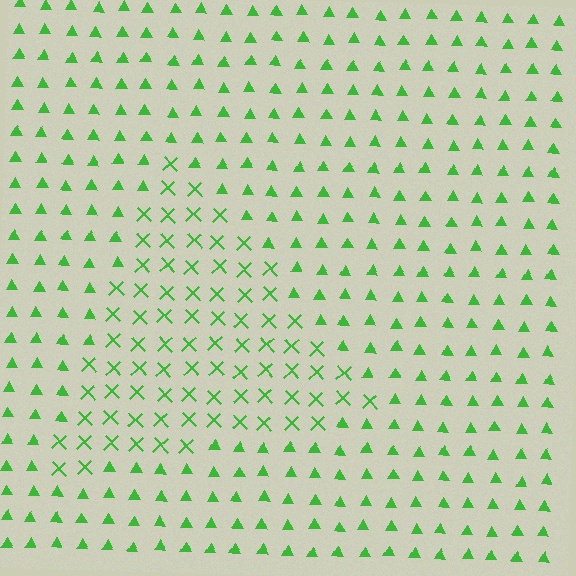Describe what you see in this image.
The image is filled with small green elements arranged in a uniform grid. A triangle-shaped region contains X marks, while the surrounding area contains triangles. The boundary is defined purely by the change in element shape.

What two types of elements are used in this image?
The image uses X marks inside the triangle region and triangles outside it.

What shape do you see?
I see a triangle.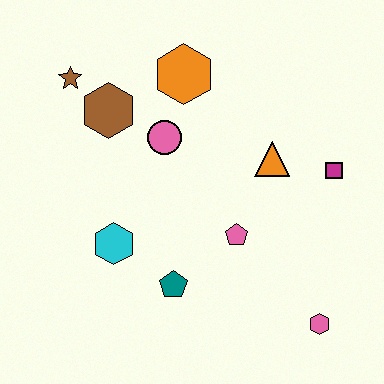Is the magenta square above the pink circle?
No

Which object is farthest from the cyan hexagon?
The magenta square is farthest from the cyan hexagon.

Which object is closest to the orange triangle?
The magenta square is closest to the orange triangle.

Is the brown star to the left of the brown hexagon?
Yes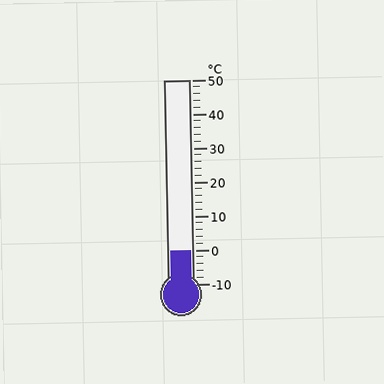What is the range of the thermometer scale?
The thermometer scale ranges from -10°C to 50°C.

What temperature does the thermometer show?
The thermometer shows approximately 0°C.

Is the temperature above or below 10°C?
The temperature is below 10°C.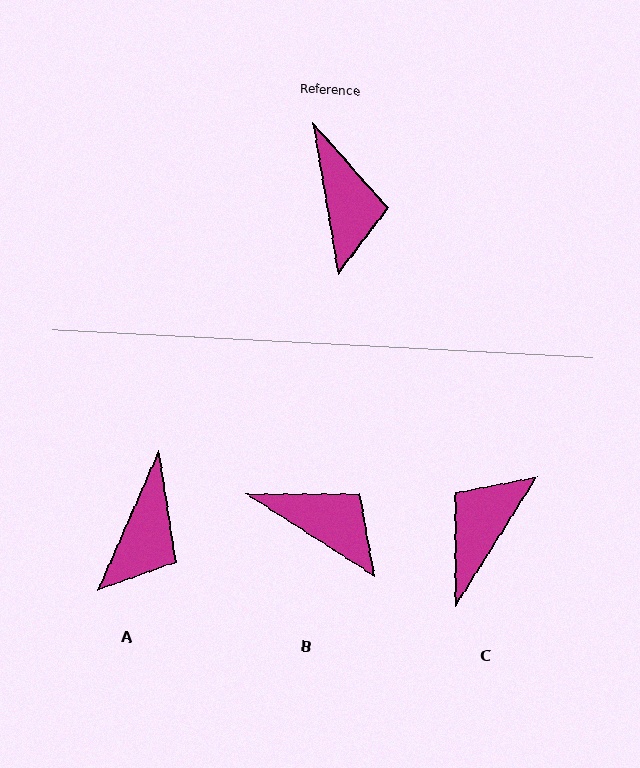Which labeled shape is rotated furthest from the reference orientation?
C, about 138 degrees away.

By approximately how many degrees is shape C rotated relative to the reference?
Approximately 138 degrees counter-clockwise.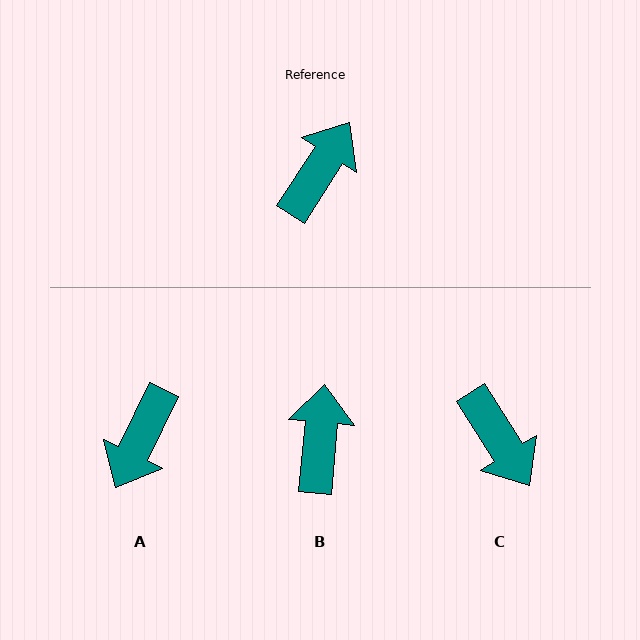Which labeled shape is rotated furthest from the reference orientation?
A, about 173 degrees away.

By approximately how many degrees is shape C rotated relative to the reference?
Approximately 115 degrees clockwise.